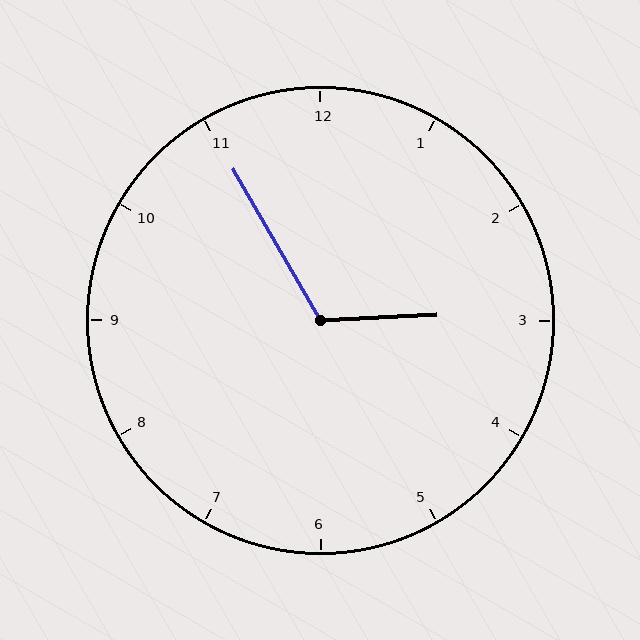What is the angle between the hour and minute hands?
Approximately 118 degrees.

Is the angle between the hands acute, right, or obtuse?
It is obtuse.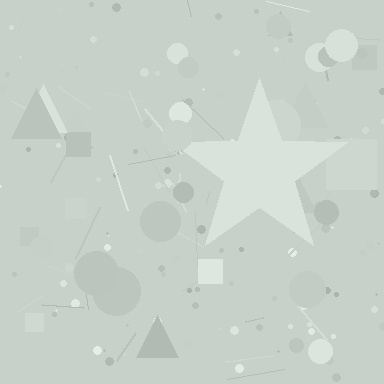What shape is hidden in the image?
A star is hidden in the image.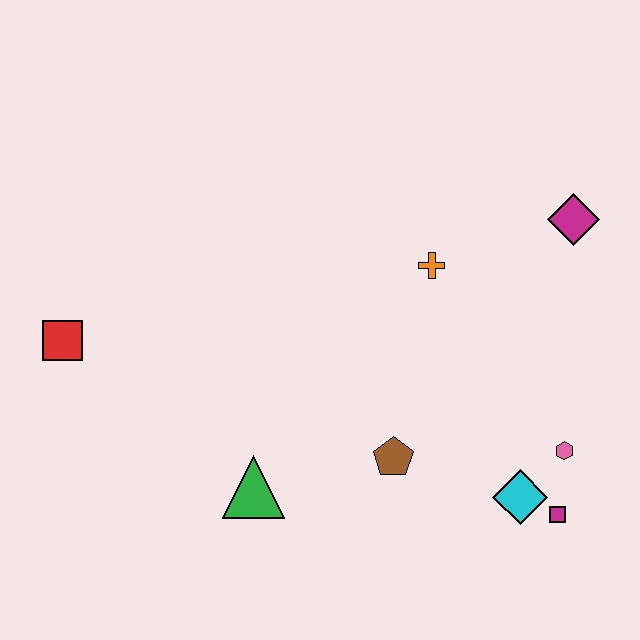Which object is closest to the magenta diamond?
The orange cross is closest to the magenta diamond.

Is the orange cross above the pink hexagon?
Yes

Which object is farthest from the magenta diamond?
The red square is farthest from the magenta diamond.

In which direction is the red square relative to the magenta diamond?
The red square is to the left of the magenta diamond.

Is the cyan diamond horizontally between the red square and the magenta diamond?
Yes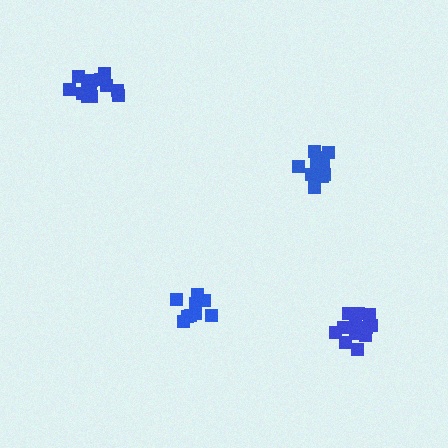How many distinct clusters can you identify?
There are 4 distinct clusters.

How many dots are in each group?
Group 1: 14 dots, Group 2: 12 dots, Group 3: 10 dots, Group 4: 14 dots (50 total).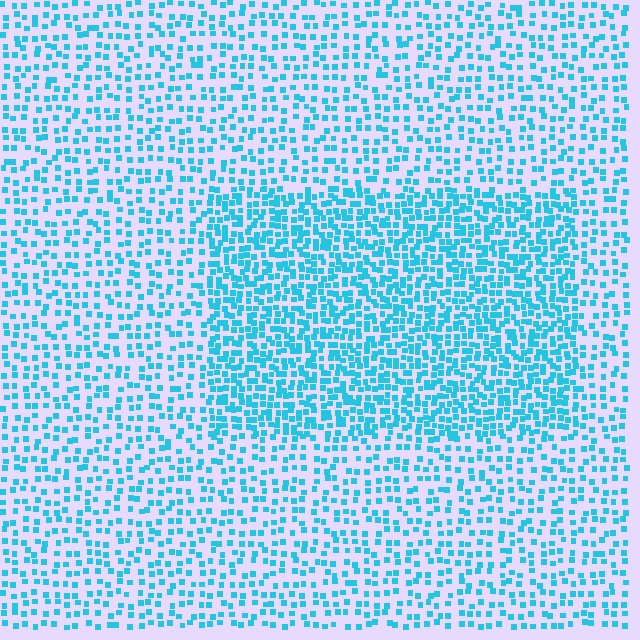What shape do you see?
I see a rectangle.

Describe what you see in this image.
The image contains small cyan elements arranged at two different densities. A rectangle-shaped region is visible where the elements are more densely packed than the surrounding area.